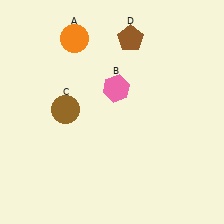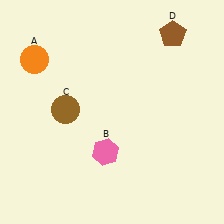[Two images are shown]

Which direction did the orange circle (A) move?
The orange circle (A) moved left.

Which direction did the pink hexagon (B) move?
The pink hexagon (B) moved down.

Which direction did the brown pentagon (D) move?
The brown pentagon (D) moved right.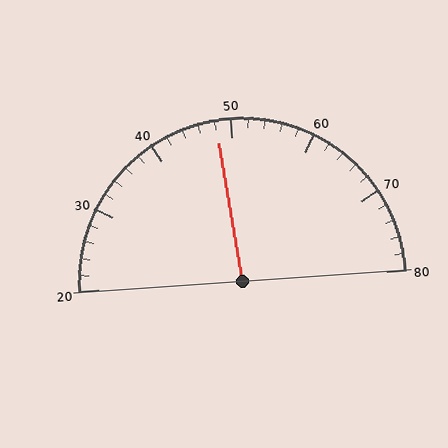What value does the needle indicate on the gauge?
The needle indicates approximately 48.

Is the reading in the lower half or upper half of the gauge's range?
The reading is in the lower half of the range (20 to 80).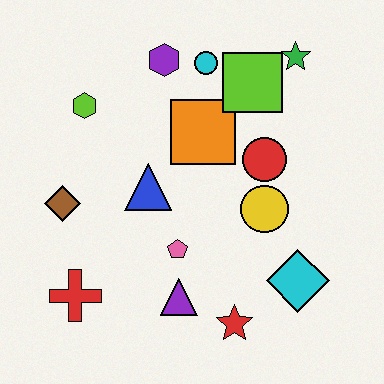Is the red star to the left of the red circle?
Yes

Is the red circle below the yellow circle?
No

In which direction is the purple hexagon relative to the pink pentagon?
The purple hexagon is above the pink pentagon.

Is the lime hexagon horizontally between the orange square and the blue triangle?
No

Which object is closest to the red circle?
The yellow circle is closest to the red circle.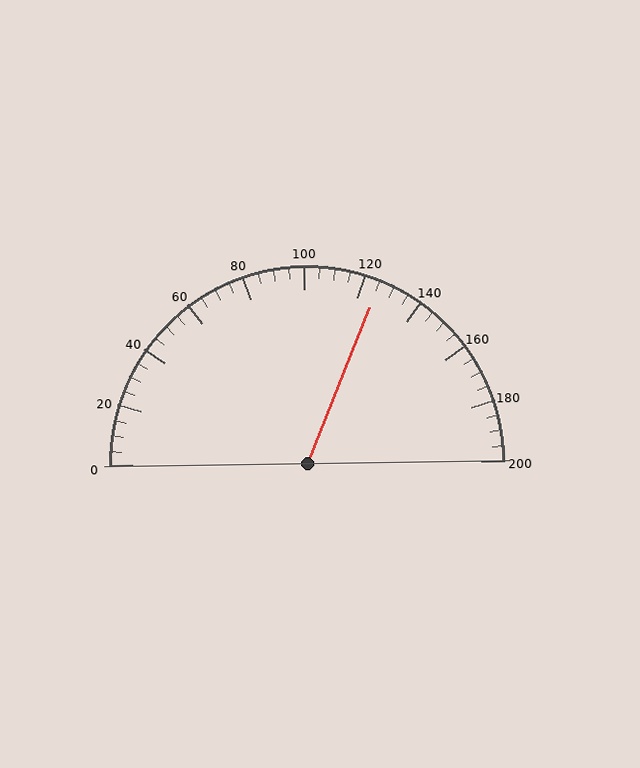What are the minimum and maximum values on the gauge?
The gauge ranges from 0 to 200.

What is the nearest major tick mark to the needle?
The nearest major tick mark is 120.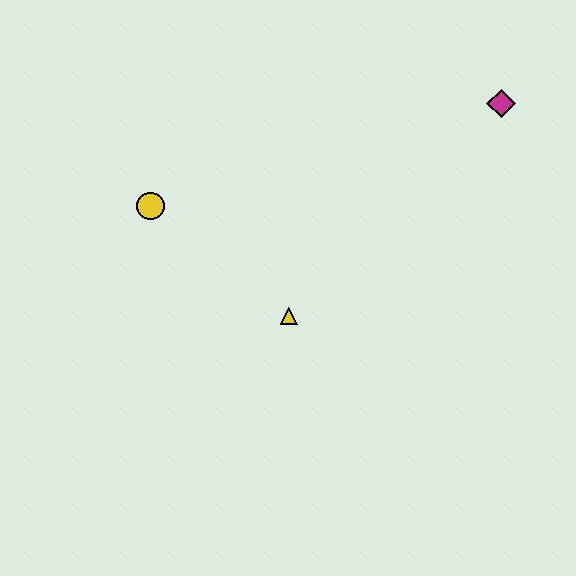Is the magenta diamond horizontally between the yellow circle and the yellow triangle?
No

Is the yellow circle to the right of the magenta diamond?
No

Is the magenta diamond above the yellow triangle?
Yes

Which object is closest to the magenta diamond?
The yellow triangle is closest to the magenta diamond.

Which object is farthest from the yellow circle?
The magenta diamond is farthest from the yellow circle.